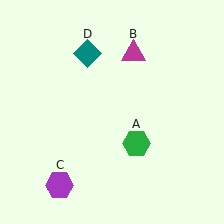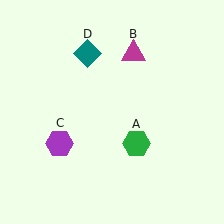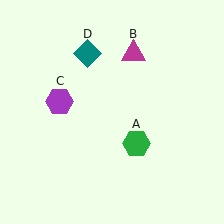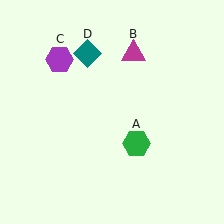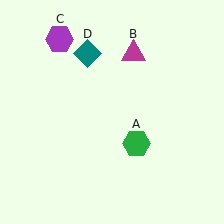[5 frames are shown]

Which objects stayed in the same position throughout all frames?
Green hexagon (object A) and magenta triangle (object B) and teal diamond (object D) remained stationary.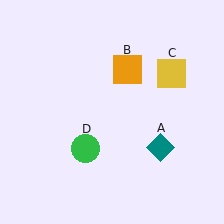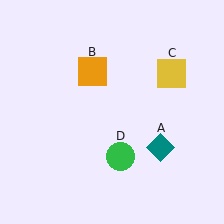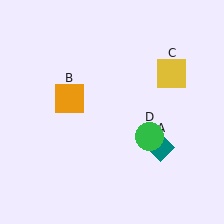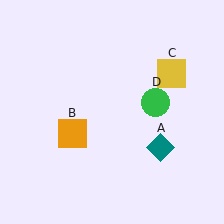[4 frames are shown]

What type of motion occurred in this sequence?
The orange square (object B), green circle (object D) rotated counterclockwise around the center of the scene.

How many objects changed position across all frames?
2 objects changed position: orange square (object B), green circle (object D).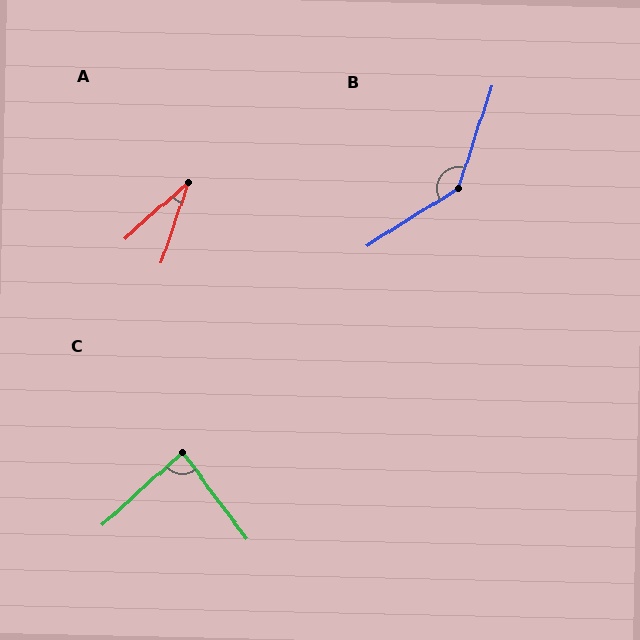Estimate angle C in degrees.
Approximately 85 degrees.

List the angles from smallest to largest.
A (30°), C (85°), B (140°).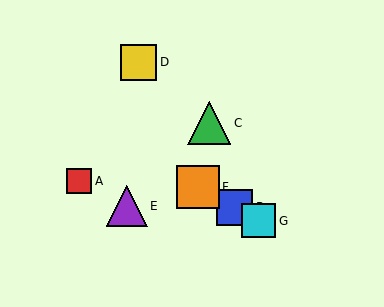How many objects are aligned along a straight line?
3 objects (B, F, G) are aligned along a straight line.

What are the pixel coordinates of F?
Object F is at (198, 187).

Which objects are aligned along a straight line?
Objects B, F, G are aligned along a straight line.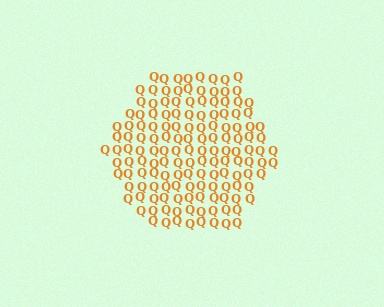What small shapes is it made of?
It is made of small letter Q's.